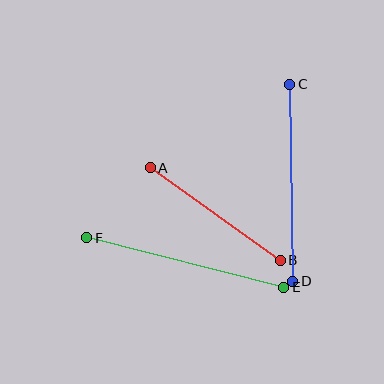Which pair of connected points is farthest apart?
Points E and F are farthest apart.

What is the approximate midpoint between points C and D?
The midpoint is at approximately (291, 183) pixels.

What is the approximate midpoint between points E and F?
The midpoint is at approximately (185, 263) pixels.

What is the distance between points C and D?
The distance is approximately 197 pixels.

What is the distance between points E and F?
The distance is approximately 203 pixels.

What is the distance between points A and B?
The distance is approximately 160 pixels.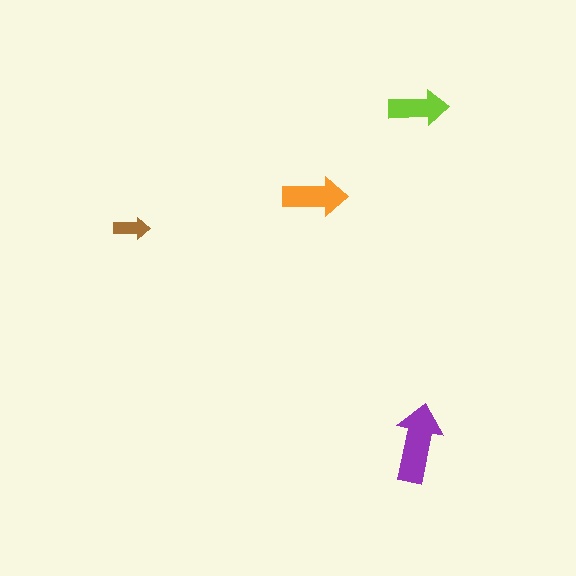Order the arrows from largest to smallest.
the purple one, the orange one, the lime one, the brown one.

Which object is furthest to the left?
The brown arrow is leftmost.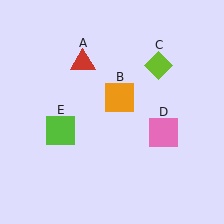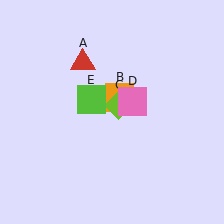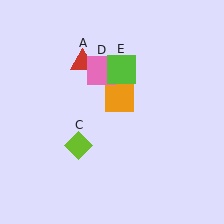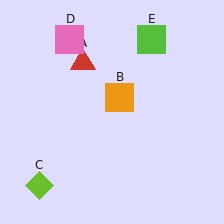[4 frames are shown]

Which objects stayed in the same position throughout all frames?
Red triangle (object A) and orange square (object B) remained stationary.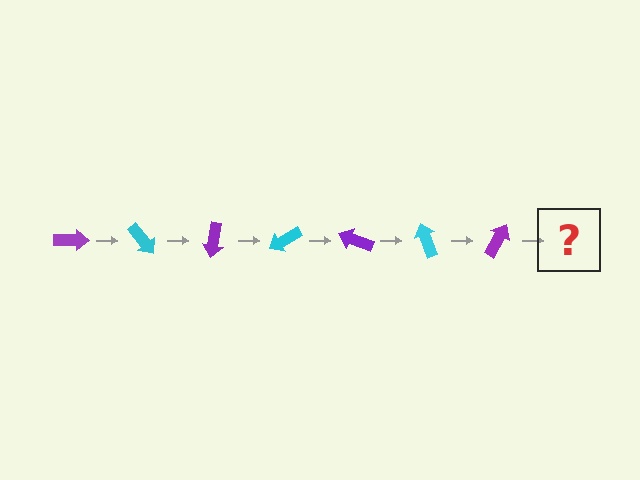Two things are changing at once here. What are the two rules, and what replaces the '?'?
The two rules are that it rotates 50 degrees each step and the color cycles through purple and cyan. The '?' should be a cyan arrow, rotated 350 degrees from the start.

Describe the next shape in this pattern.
It should be a cyan arrow, rotated 350 degrees from the start.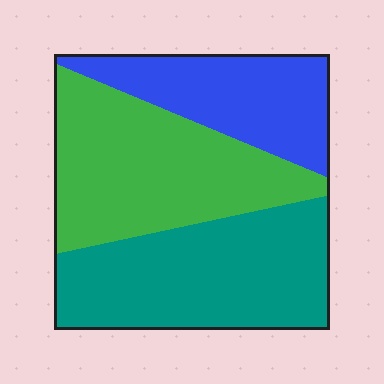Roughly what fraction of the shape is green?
Green covers around 40% of the shape.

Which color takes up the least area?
Blue, at roughly 25%.